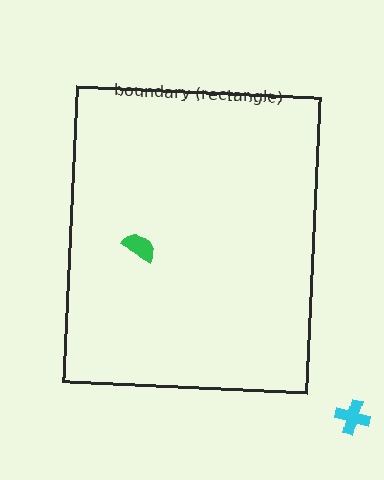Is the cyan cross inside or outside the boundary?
Outside.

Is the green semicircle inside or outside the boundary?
Inside.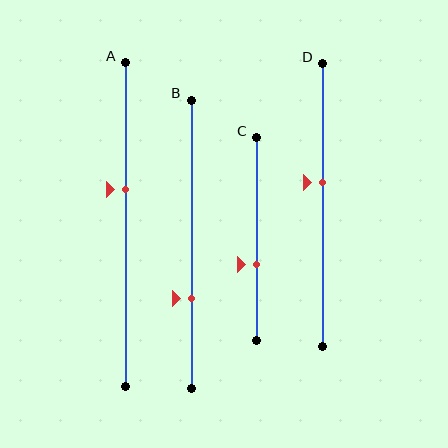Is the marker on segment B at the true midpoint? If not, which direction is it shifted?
No, the marker on segment B is shifted downward by about 19% of the segment length.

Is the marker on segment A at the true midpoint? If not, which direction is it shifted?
No, the marker on segment A is shifted upward by about 11% of the segment length.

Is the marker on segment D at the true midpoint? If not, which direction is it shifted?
No, the marker on segment D is shifted upward by about 8% of the segment length.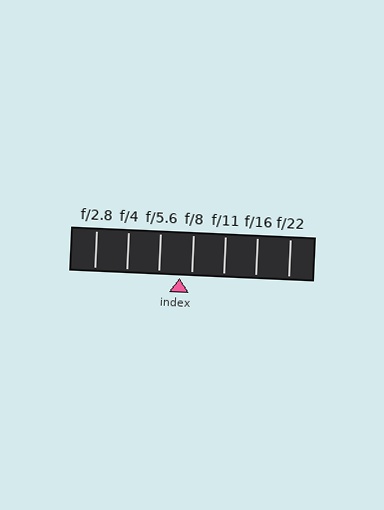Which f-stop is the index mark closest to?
The index mark is closest to f/8.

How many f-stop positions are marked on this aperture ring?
There are 7 f-stop positions marked.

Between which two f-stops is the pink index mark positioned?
The index mark is between f/5.6 and f/8.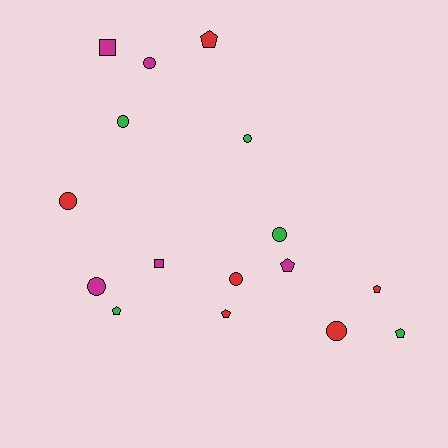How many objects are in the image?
There are 16 objects.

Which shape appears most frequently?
Circle, with 8 objects.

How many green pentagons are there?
There are 2 green pentagons.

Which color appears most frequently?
Red, with 6 objects.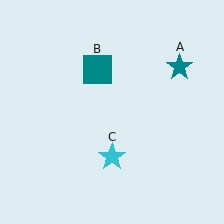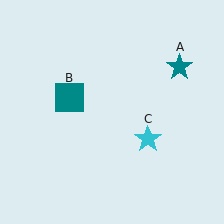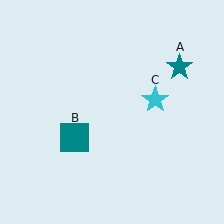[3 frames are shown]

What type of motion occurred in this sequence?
The teal square (object B), cyan star (object C) rotated counterclockwise around the center of the scene.